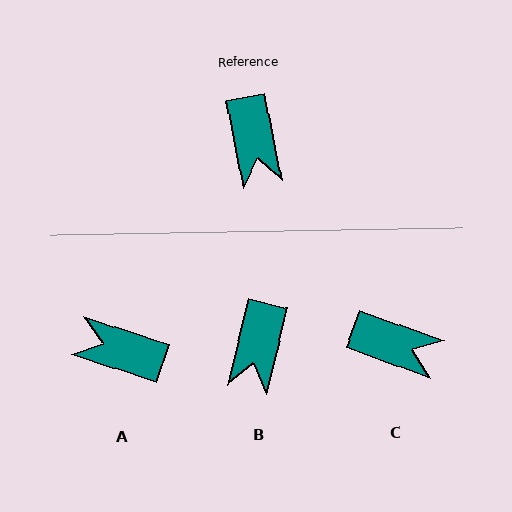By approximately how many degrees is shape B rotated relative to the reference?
Approximately 25 degrees clockwise.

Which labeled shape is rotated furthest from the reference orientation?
A, about 119 degrees away.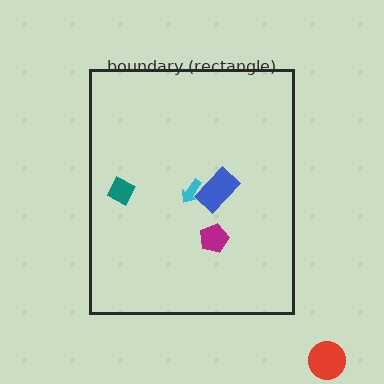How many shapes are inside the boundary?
4 inside, 1 outside.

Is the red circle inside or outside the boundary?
Outside.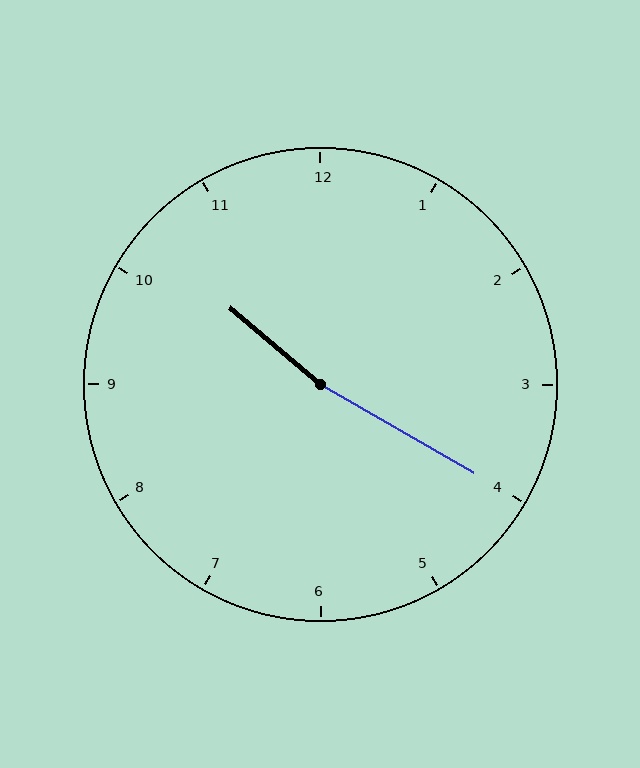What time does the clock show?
10:20.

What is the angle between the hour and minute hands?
Approximately 170 degrees.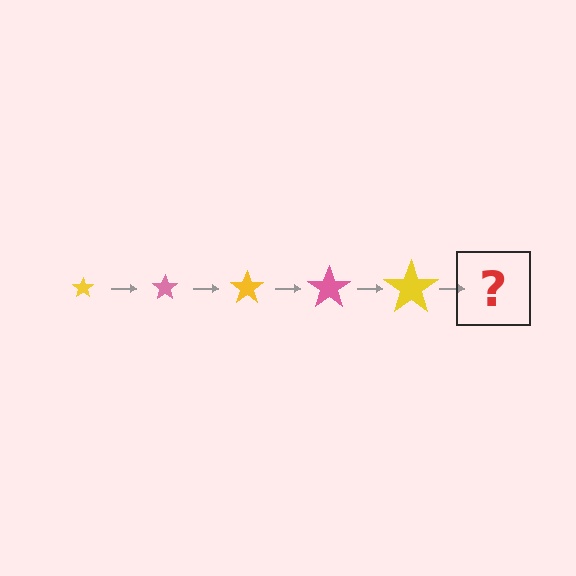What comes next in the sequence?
The next element should be a pink star, larger than the previous one.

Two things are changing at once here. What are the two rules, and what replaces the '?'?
The two rules are that the star grows larger each step and the color cycles through yellow and pink. The '?' should be a pink star, larger than the previous one.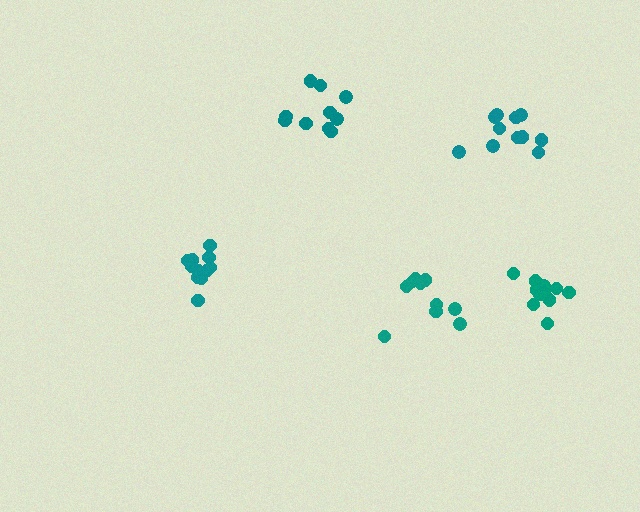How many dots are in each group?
Group 1: 10 dots, Group 2: 10 dots, Group 3: 11 dots, Group 4: 11 dots, Group 5: 11 dots (53 total).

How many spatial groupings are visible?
There are 5 spatial groupings.